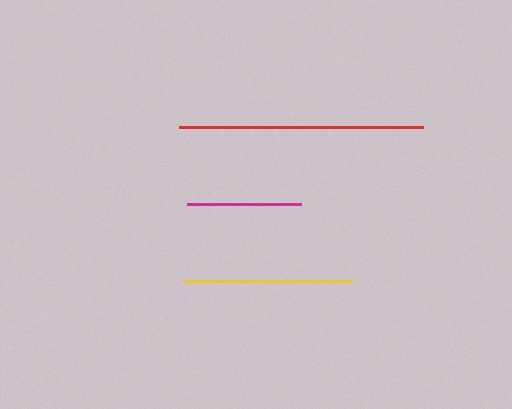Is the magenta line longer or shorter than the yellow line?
The yellow line is longer than the magenta line.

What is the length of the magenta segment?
The magenta segment is approximately 114 pixels long.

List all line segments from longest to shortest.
From longest to shortest: red, yellow, magenta.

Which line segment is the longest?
The red line is the longest at approximately 244 pixels.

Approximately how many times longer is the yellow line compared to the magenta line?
The yellow line is approximately 1.5 times the length of the magenta line.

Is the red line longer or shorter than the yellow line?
The red line is longer than the yellow line.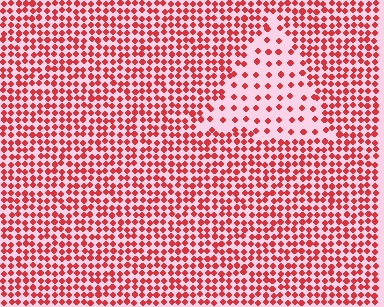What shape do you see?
I see a triangle.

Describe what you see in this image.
The image contains small red elements arranged at two different densities. A triangle-shaped region is visible where the elements are less densely packed than the surrounding area.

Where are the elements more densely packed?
The elements are more densely packed outside the triangle boundary.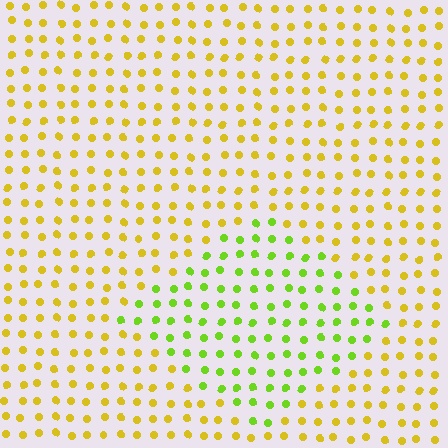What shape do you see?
I see a diamond.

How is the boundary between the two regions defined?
The boundary is defined purely by a slight shift in hue (about 42 degrees). Spacing, size, and orientation are identical on both sides.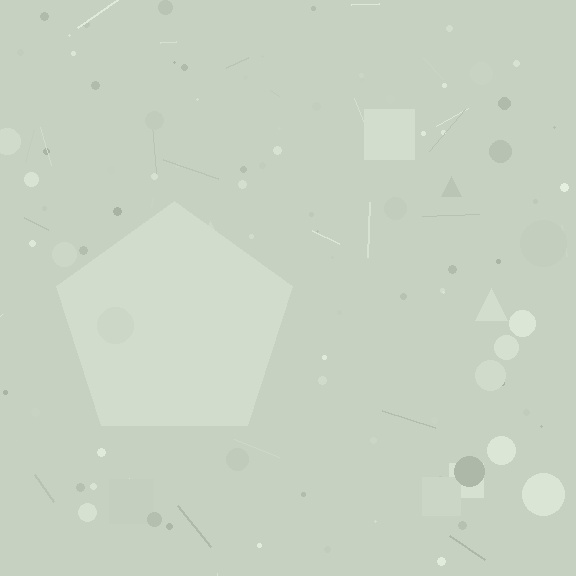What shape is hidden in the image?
A pentagon is hidden in the image.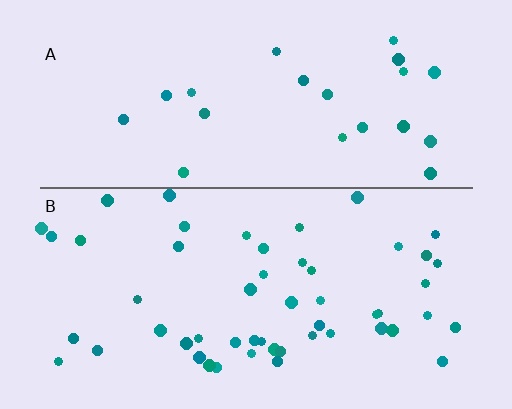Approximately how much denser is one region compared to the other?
Approximately 2.3× — region B over region A.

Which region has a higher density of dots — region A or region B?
B (the bottom).